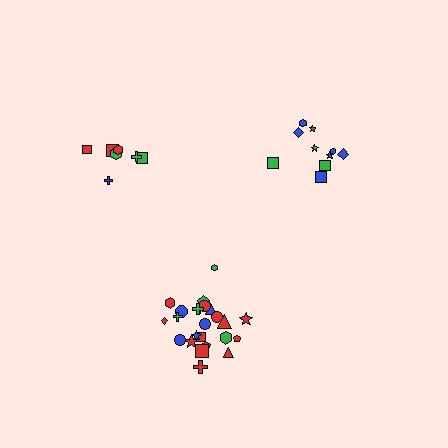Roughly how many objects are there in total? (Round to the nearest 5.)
Roughly 40 objects in total.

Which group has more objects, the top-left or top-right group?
The top-right group.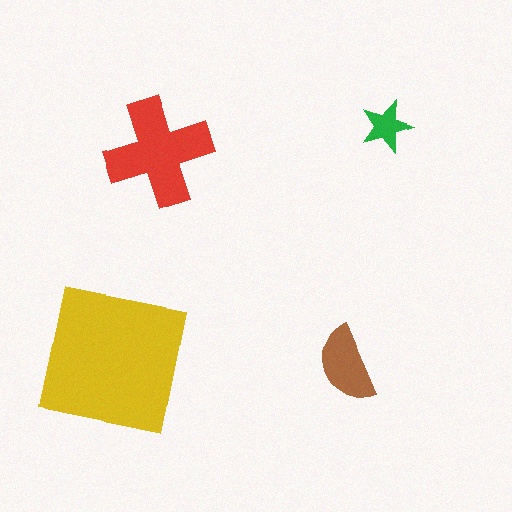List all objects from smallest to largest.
The green star, the brown semicircle, the red cross, the yellow square.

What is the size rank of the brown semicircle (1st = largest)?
3rd.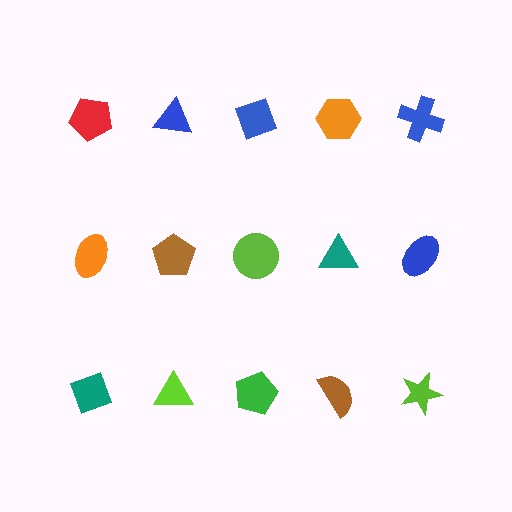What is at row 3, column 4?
A brown semicircle.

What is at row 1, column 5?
A blue cross.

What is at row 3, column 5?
A lime star.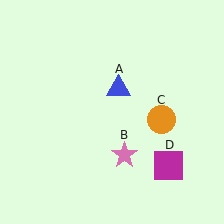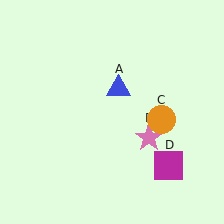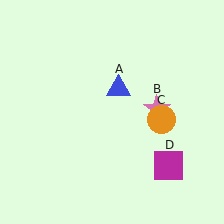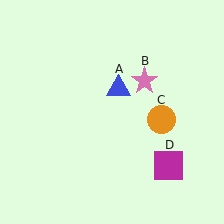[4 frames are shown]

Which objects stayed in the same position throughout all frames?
Blue triangle (object A) and orange circle (object C) and magenta square (object D) remained stationary.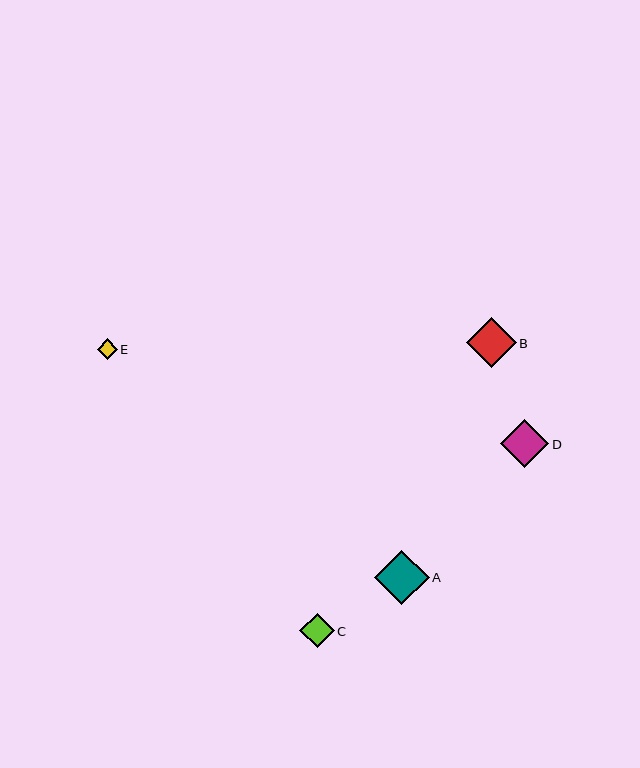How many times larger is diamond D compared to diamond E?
Diamond D is approximately 2.3 times the size of diamond E.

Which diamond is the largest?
Diamond A is the largest with a size of approximately 55 pixels.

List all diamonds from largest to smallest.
From largest to smallest: A, B, D, C, E.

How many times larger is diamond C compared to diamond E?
Diamond C is approximately 1.7 times the size of diamond E.